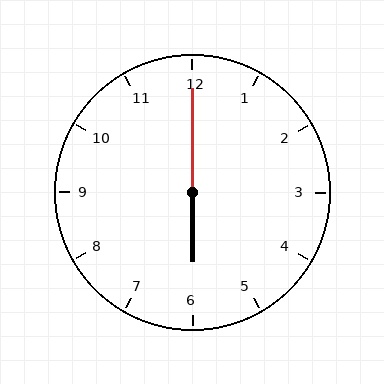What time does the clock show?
6:00.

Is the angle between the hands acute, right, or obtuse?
It is obtuse.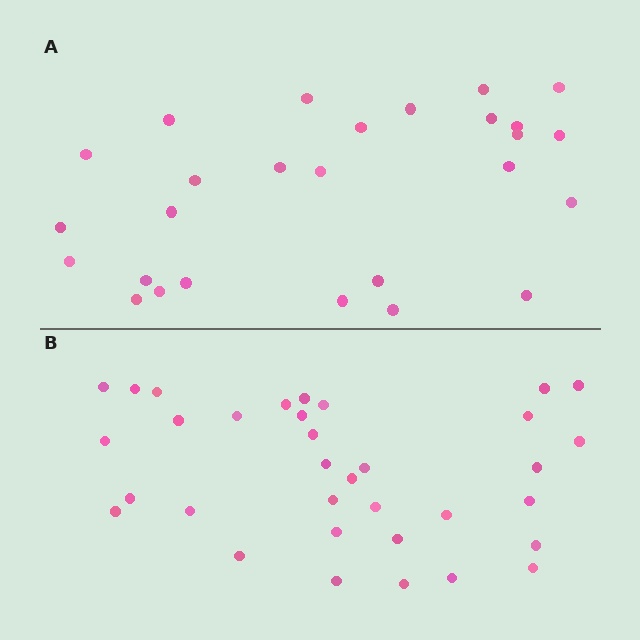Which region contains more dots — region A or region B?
Region B (the bottom region) has more dots.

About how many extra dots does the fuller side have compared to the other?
Region B has roughly 8 or so more dots than region A.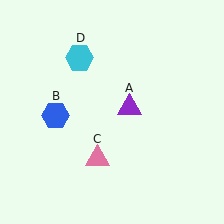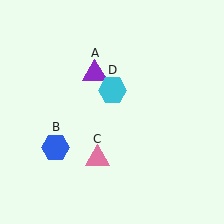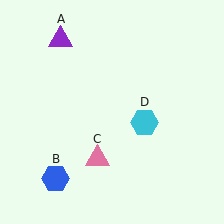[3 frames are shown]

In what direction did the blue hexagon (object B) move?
The blue hexagon (object B) moved down.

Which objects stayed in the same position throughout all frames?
Pink triangle (object C) remained stationary.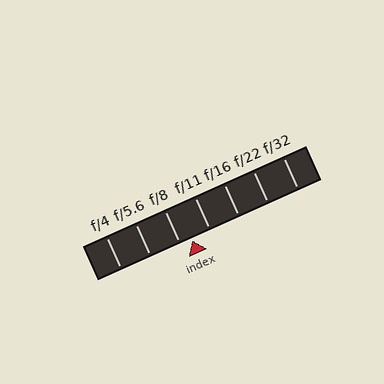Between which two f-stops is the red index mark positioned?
The index mark is between f/8 and f/11.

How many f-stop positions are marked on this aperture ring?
There are 7 f-stop positions marked.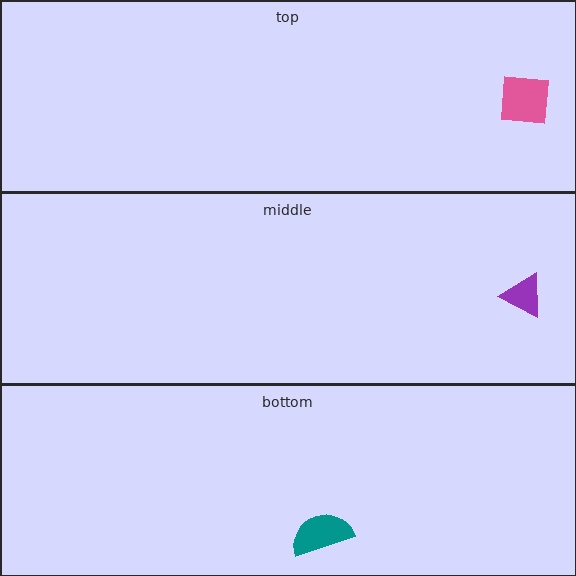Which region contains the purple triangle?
The middle region.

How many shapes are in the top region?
1.